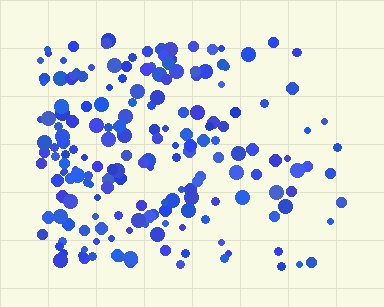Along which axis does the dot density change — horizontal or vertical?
Horizontal.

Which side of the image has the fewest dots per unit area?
The right.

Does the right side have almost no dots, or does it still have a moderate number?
Still a moderate number, just noticeably fewer than the left.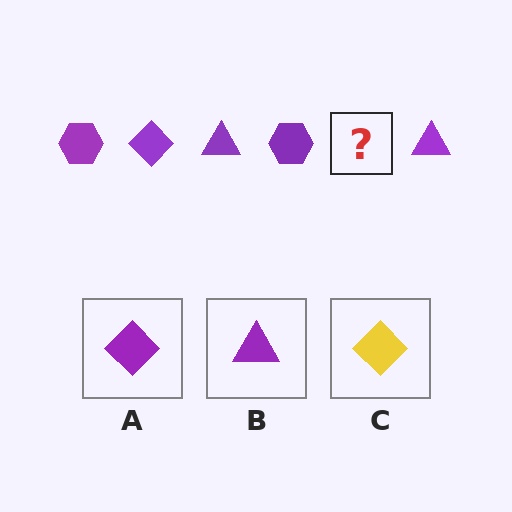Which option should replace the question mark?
Option A.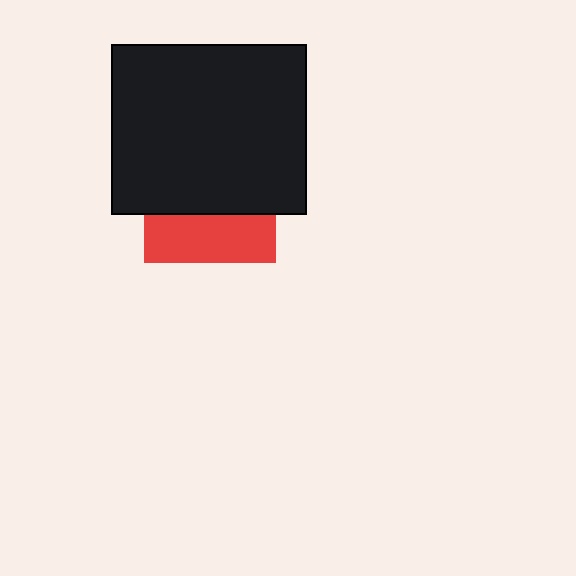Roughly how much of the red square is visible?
A small part of it is visible (roughly 36%).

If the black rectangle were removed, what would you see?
You would see the complete red square.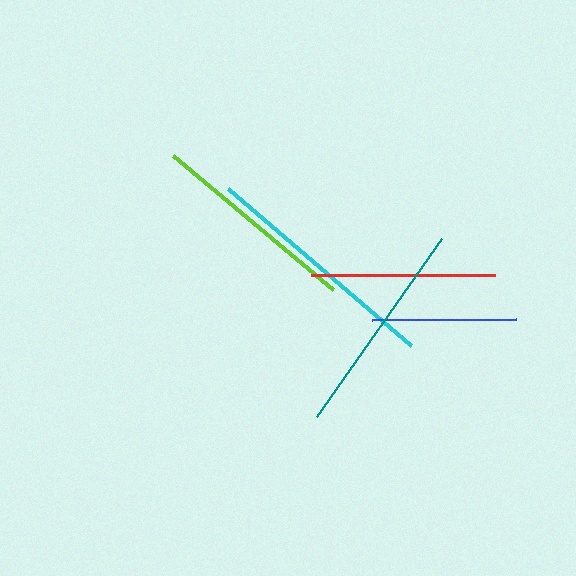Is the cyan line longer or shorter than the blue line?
The cyan line is longer than the blue line.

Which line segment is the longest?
The cyan line is the longest at approximately 241 pixels.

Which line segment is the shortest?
The blue line is the shortest at approximately 143 pixels.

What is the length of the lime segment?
The lime segment is approximately 209 pixels long.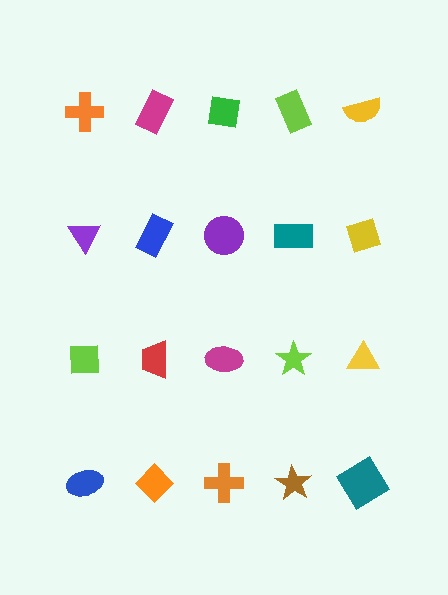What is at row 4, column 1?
A blue ellipse.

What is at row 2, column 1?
A purple triangle.